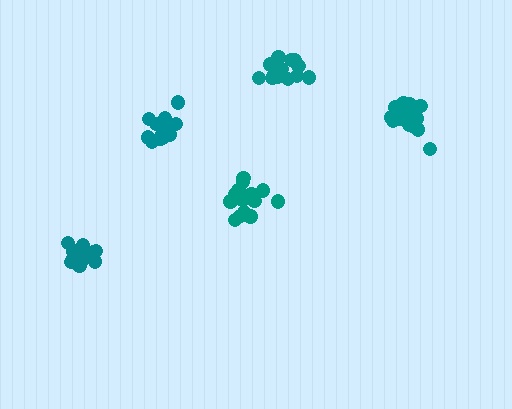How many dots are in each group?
Group 1: 14 dots, Group 2: 15 dots, Group 3: 16 dots, Group 4: 16 dots, Group 5: 17 dots (78 total).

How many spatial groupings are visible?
There are 5 spatial groupings.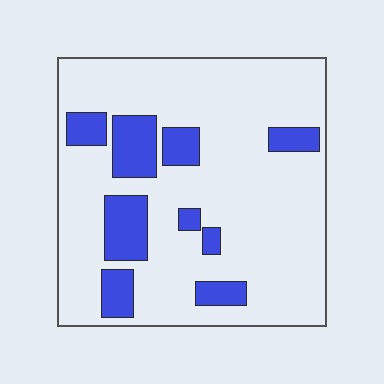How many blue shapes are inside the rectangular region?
9.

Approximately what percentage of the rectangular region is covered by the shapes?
Approximately 20%.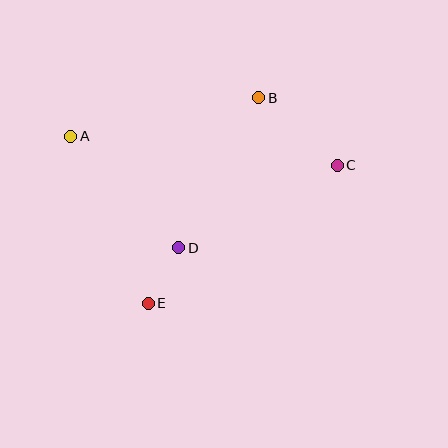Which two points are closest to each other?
Points D and E are closest to each other.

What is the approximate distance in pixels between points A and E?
The distance between A and E is approximately 184 pixels.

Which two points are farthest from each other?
Points A and C are farthest from each other.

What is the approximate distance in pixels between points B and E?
The distance between B and E is approximately 233 pixels.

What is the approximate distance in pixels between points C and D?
The distance between C and D is approximately 179 pixels.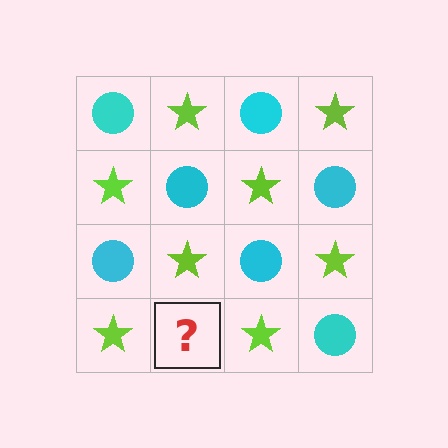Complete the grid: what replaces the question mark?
The question mark should be replaced with a cyan circle.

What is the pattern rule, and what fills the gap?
The rule is that it alternates cyan circle and lime star in a checkerboard pattern. The gap should be filled with a cyan circle.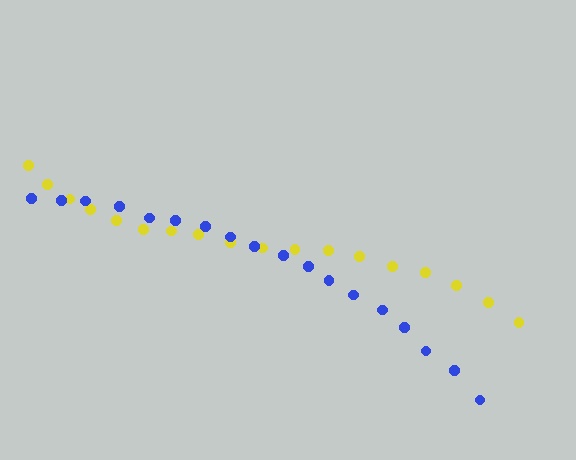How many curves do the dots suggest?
There are 2 distinct paths.